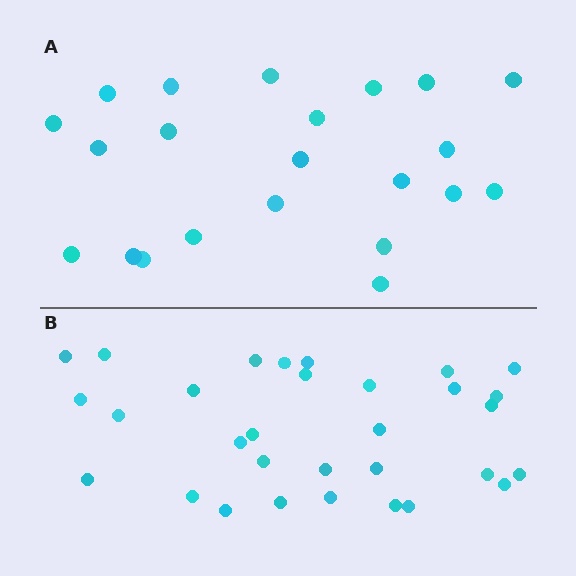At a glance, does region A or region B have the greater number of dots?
Region B (the bottom region) has more dots.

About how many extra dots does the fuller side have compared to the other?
Region B has roughly 8 or so more dots than region A.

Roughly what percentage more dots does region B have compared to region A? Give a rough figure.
About 40% more.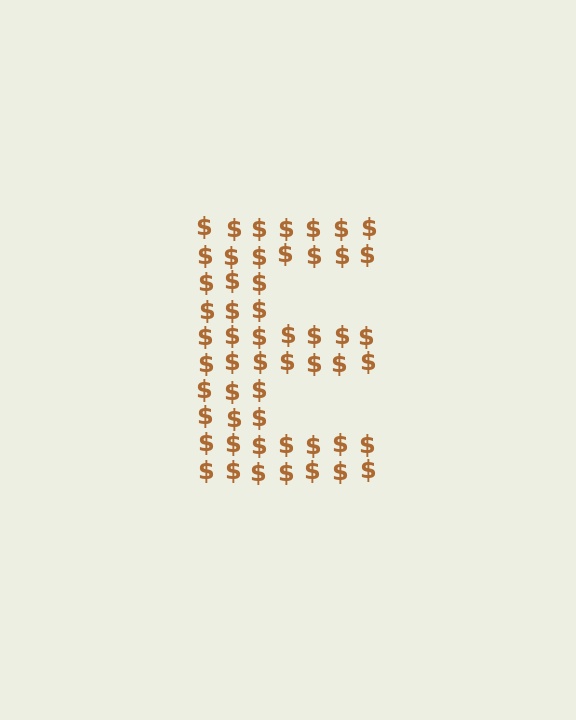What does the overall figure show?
The overall figure shows the letter E.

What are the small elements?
The small elements are dollar signs.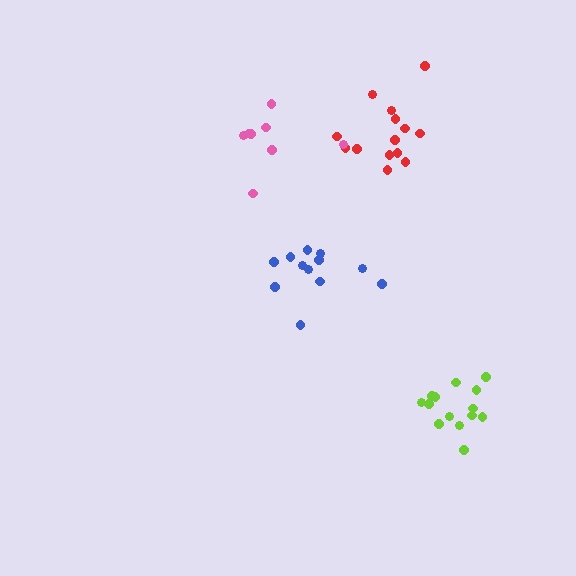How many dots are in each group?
Group 1: 14 dots, Group 2: 8 dots, Group 3: 12 dots, Group 4: 14 dots (48 total).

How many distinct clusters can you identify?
There are 4 distinct clusters.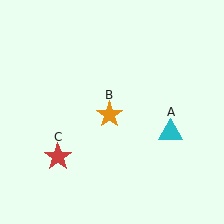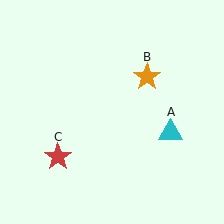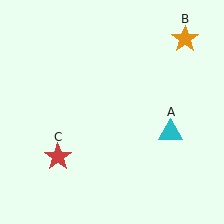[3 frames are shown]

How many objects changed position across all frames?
1 object changed position: orange star (object B).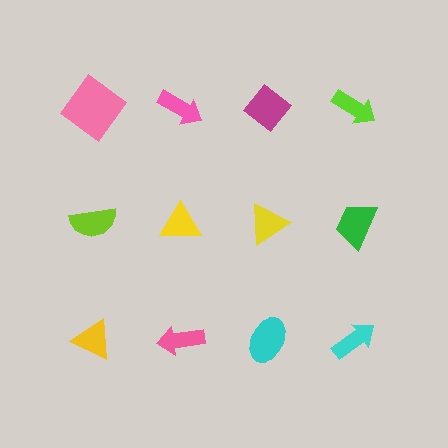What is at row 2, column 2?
A yellow triangle.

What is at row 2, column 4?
A green trapezoid.